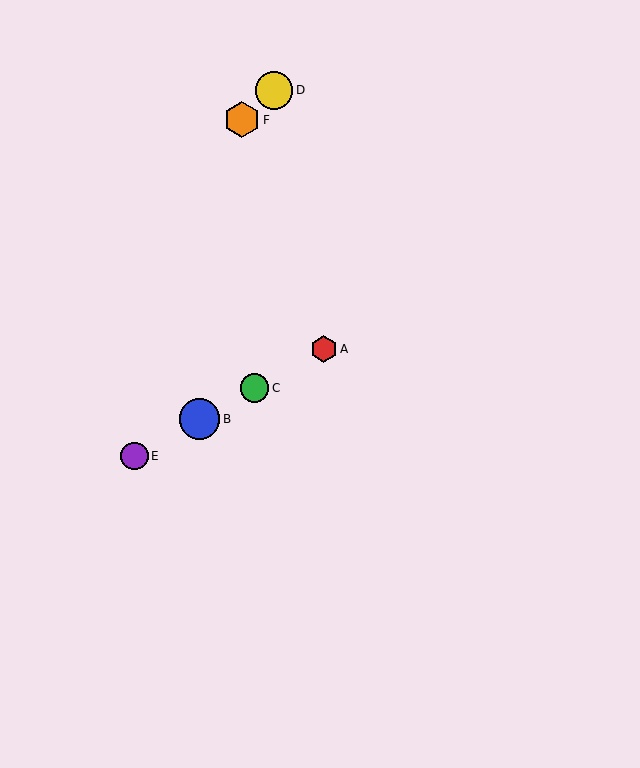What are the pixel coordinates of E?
Object E is at (134, 456).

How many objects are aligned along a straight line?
4 objects (A, B, C, E) are aligned along a straight line.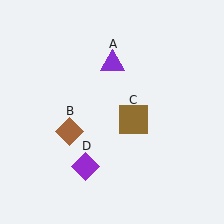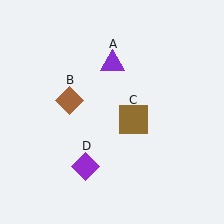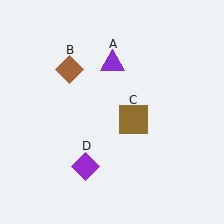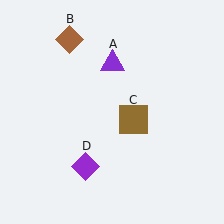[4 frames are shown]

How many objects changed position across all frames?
1 object changed position: brown diamond (object B).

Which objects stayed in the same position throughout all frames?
Purple triangle (object A) and brown square (object C) and purple diamond (object D) remained stationary.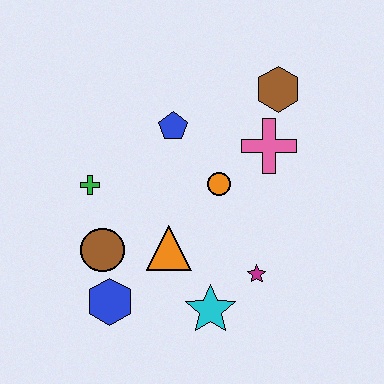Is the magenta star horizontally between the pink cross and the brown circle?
Yes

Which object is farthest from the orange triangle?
The brown hexagon is farthest from the orange triangle.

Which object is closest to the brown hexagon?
The pink cross is closest to the brown hexagon.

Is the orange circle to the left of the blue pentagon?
No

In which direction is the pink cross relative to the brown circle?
The pink cross is to the right of the brown circle.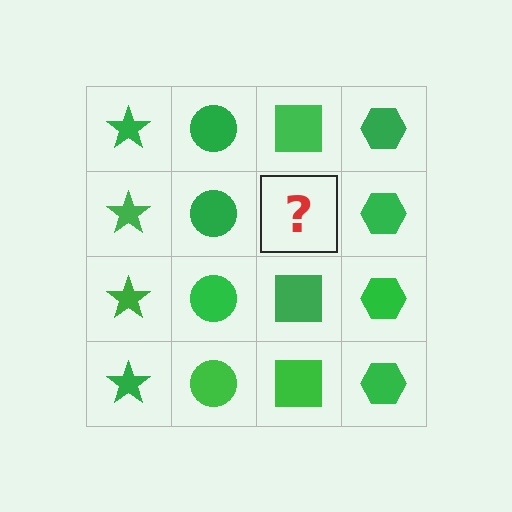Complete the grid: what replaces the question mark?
The question mark should be replaced with a green square.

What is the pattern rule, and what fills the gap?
The rule is that each column has a consistent shape. The gap should be filled with a green square.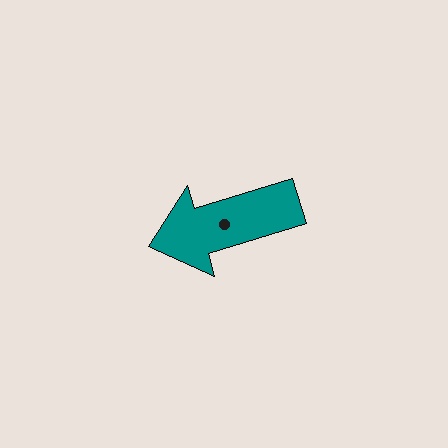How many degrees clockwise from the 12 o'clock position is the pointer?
Approximately 253 degrees.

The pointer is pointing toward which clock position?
Roughly 8 o'clock.